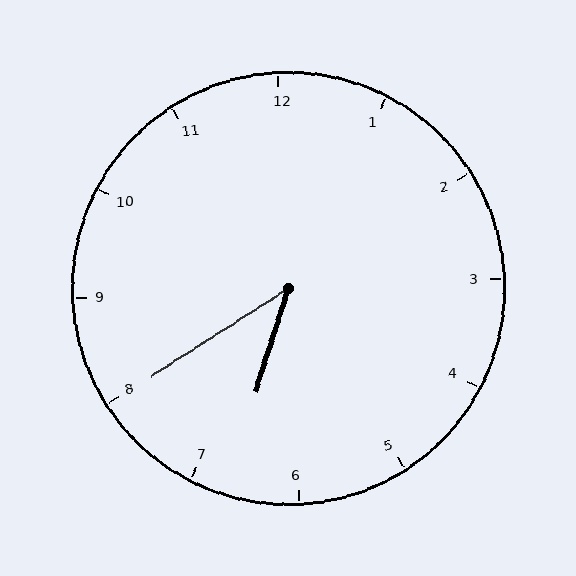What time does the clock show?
6:40.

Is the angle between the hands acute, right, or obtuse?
It is acute.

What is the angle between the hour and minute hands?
Approximately 40 degrees.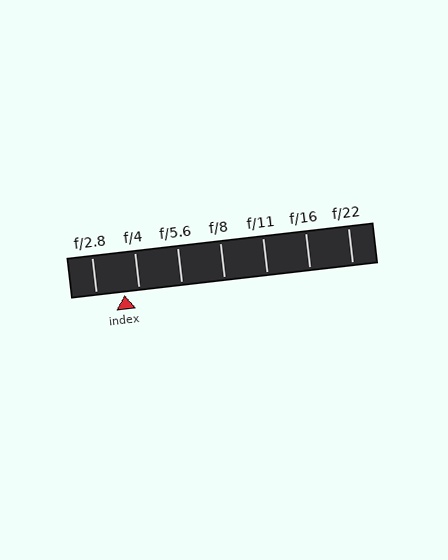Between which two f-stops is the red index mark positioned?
The index mark is between f/2.8 and f/4.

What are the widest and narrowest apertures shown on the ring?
The widest aperture shown is f/2.8 and the narrowest is f/22.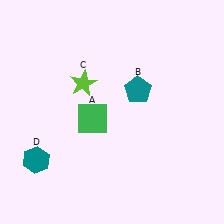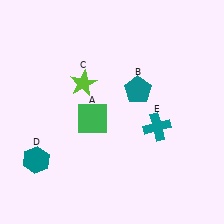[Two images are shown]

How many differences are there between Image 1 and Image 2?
There is 1 difference between the two images.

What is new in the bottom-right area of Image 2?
A teal cross (E) was added in the bottom-right area of Image 2.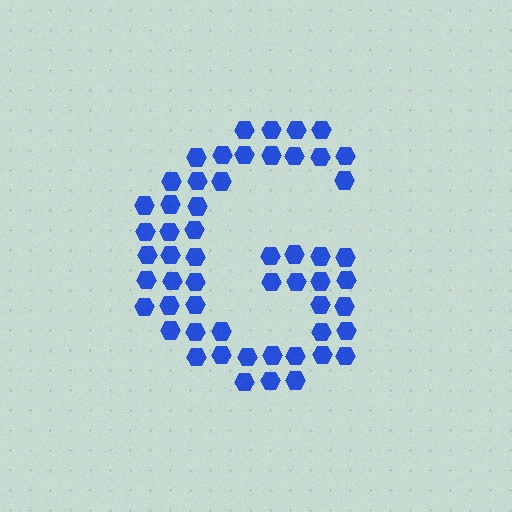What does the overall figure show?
The overall figure shows the letter G.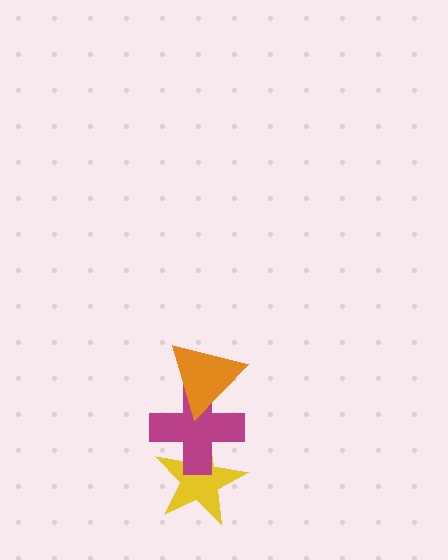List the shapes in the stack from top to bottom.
From top to bottom: the orange triangle, the magenta cross, the yellow star.